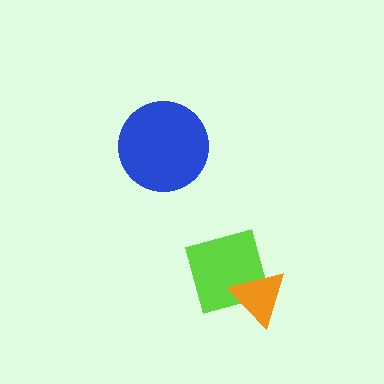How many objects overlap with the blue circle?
0 objects overlap with the blue circle.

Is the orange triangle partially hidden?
No, no other shape covers it.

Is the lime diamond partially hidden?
Yes, it is partially covered by another shape.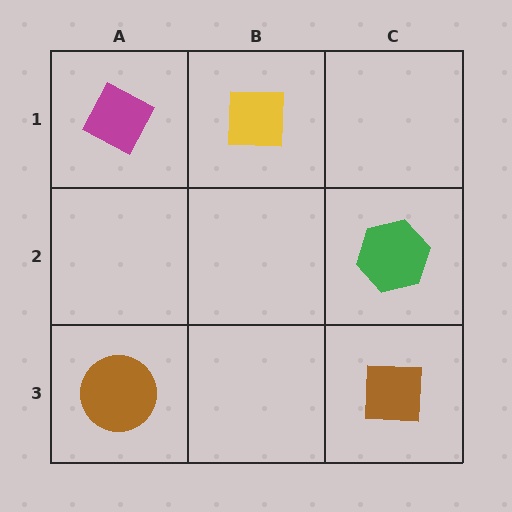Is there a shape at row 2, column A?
No, that cell is empty.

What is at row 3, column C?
A brown square.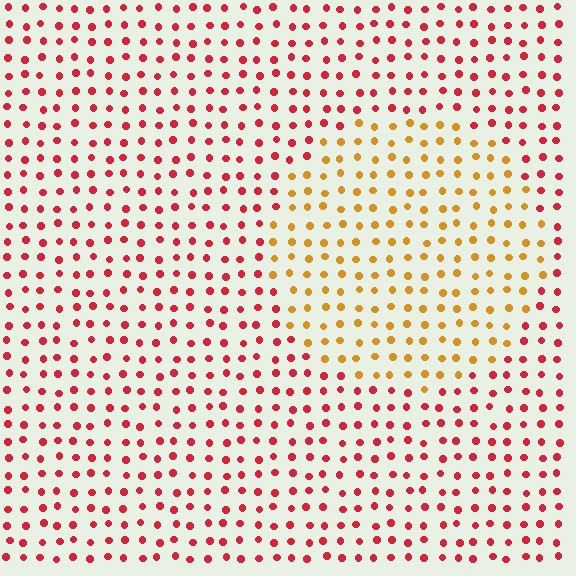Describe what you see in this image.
The image is filled with small red elements in a uniform arrangement. A circle-shaped region is visible where the elements are tinted to a slightly different hue, forming a subtle color boundary.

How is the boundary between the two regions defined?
The boundary is defined purely by a slight shift in hue (about 46 degrees). Spacing, size, and orientation are identical on both sides.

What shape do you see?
I see a circle.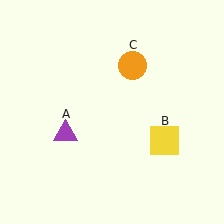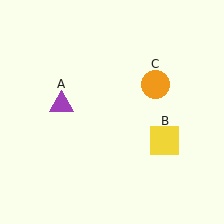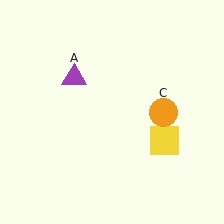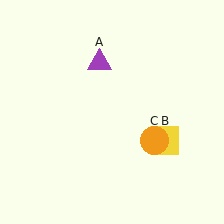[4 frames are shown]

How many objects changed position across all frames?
2 objects changed position: purple triangle (object A), orange circle (object C).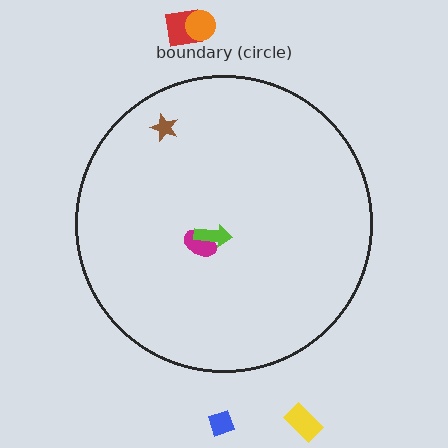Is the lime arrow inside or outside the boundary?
Inside.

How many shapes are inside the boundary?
3 inside, 4 outside.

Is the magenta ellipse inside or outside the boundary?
Inside.